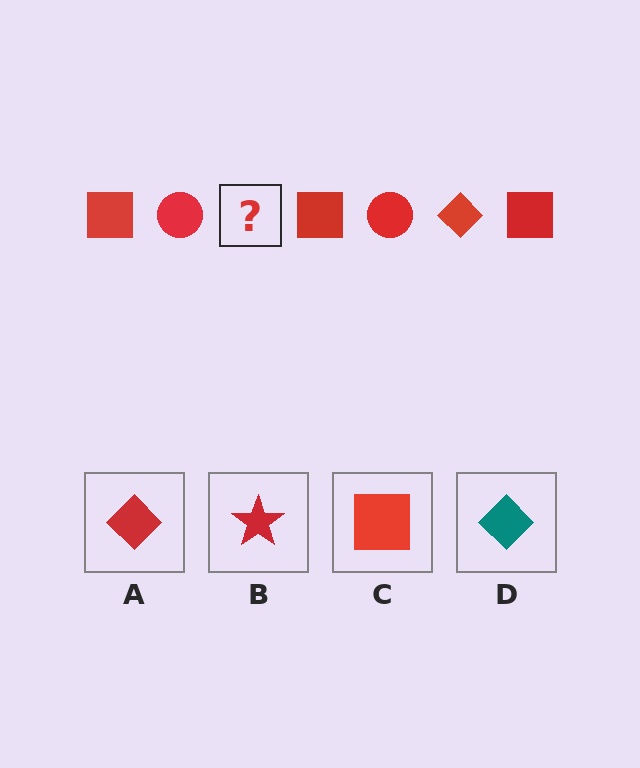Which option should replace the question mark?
Option A.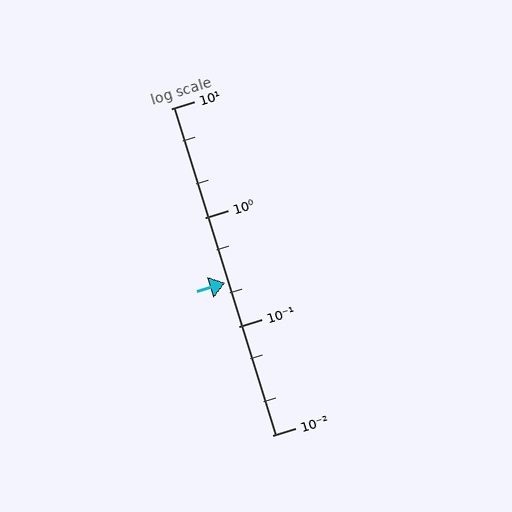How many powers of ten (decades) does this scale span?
The scale spans 3 decades, from 0.01 to 10.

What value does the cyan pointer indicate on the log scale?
The pointer indicates approximately 0.25.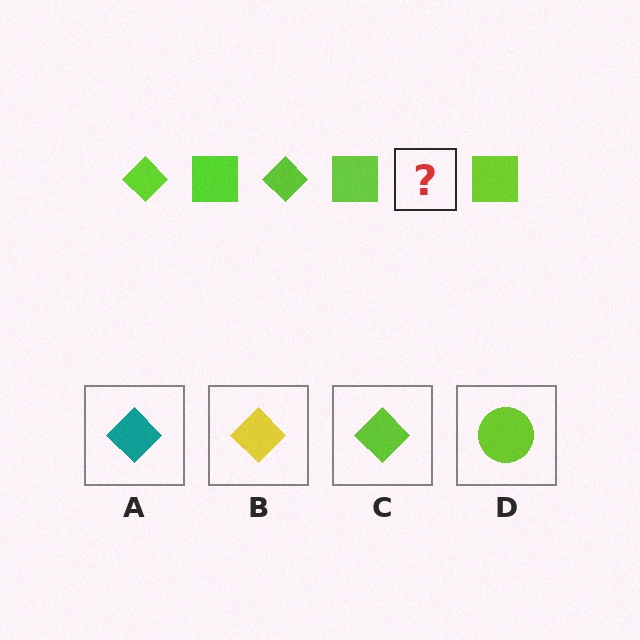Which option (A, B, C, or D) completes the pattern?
C.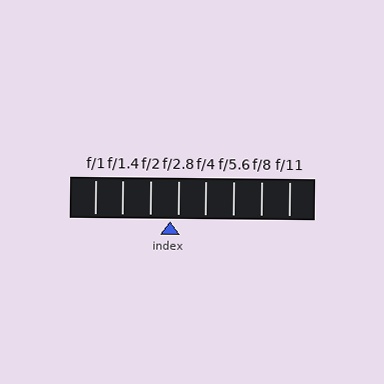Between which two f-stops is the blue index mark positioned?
The index mark is between f/2 and f/2.8.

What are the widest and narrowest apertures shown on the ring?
The widest aperture shown is f/1 and the narrowest is f/11.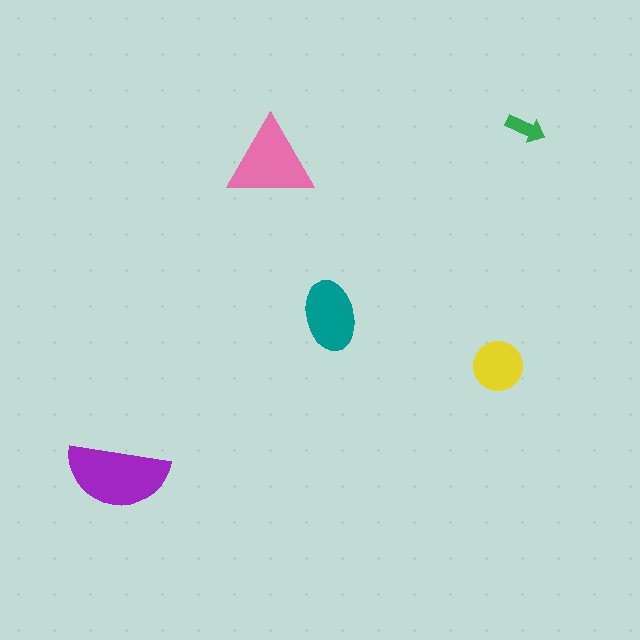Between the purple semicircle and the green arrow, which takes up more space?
The purple semicircle.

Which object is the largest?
The purple semicircle.